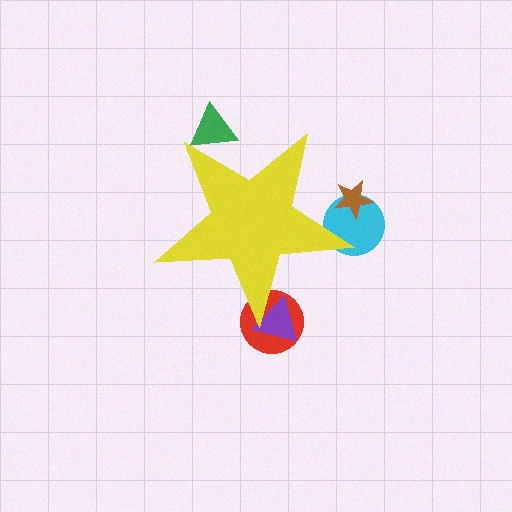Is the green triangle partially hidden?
Yes, the green triangle is partially hidden behind the yellow star.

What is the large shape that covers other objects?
A yellow star.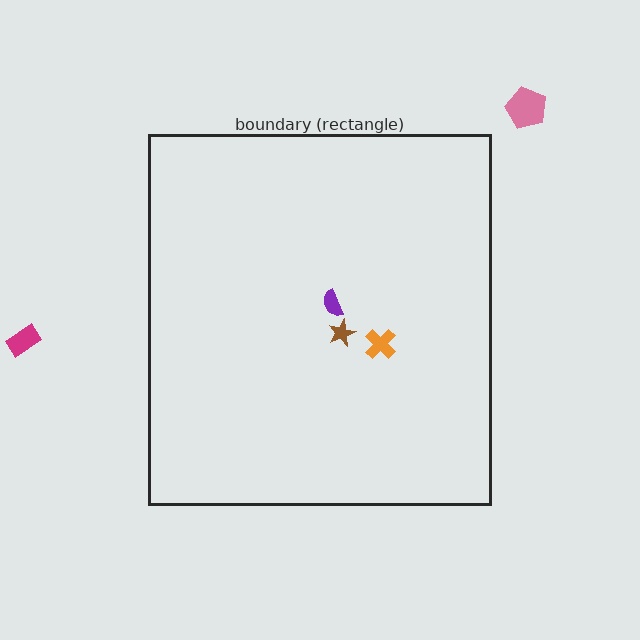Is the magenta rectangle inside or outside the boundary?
Outside.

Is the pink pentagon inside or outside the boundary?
Outside.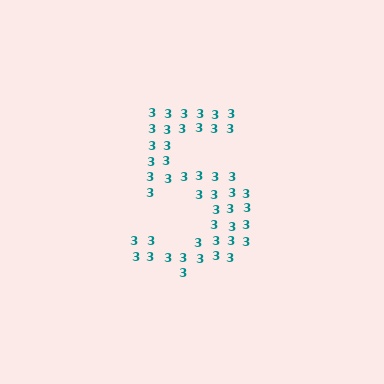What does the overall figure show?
The overall figure shows the digit 5.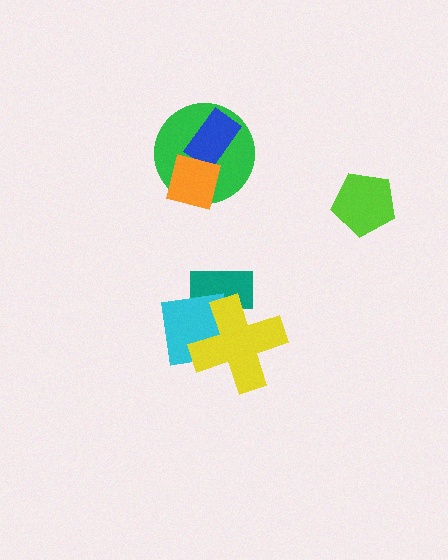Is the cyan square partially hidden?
Yes, it is partially covered by another shape.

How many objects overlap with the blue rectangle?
2 objects overlap with the blue rectangle.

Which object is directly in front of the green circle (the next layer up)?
The blue rectangle is directly in front of the green circle.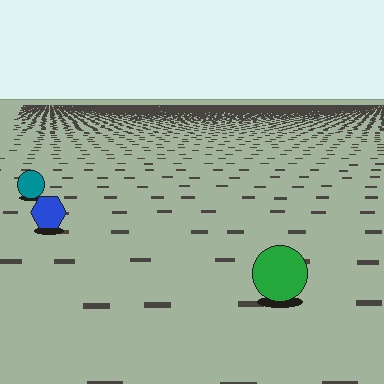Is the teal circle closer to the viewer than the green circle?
No. The green circle is closer — you can tell from the texture gradient: the ground texture is coarser near it.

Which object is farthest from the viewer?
The teal circle is farthest from the viewer. It appears smaller and the ground texture around it is denser.